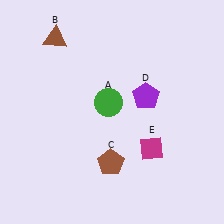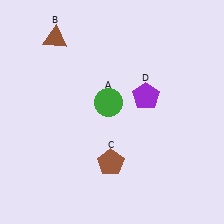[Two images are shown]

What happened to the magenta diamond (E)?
The magenta diamond (E) was removed in Image 2. It was in the bottom-right area of Image 1.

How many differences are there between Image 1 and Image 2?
There is 1 difference between the two images.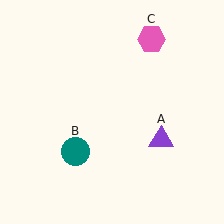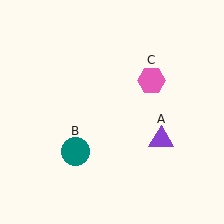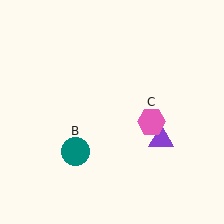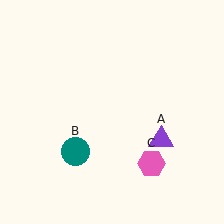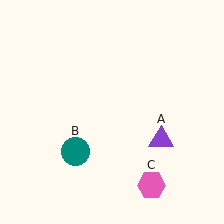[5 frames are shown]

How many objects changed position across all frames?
1 object changed position: pink hexagon (object C).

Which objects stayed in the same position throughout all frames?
Purple triangle (object A) and teal circle (object B) remained stationary.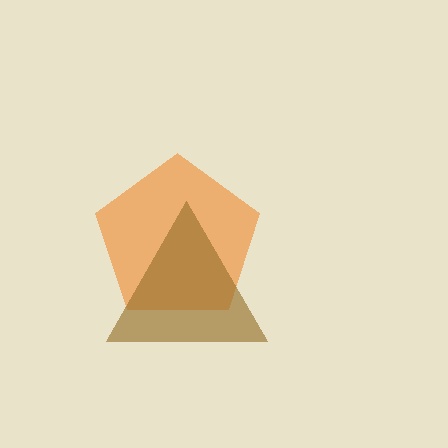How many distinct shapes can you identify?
There are 2 distinct shapes: an orange pentagon, a brown triangle.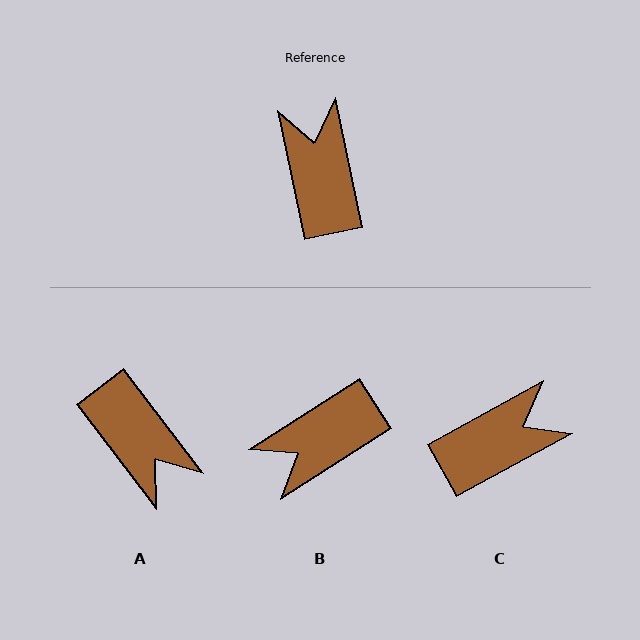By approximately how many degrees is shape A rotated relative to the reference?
Approximately 155 degrees clockwise.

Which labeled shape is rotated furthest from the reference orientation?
A, about 155 degrees away.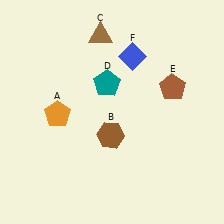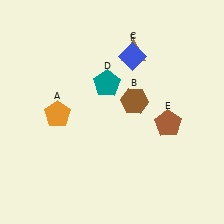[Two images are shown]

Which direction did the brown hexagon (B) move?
The brown hexagon (B) moved up.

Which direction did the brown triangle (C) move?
The brown triangle (C) moved right.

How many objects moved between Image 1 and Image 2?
3 objects moved between the two images.